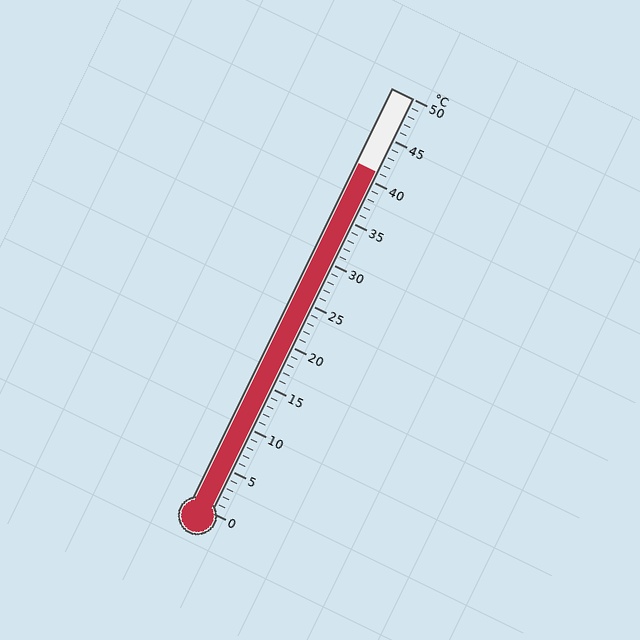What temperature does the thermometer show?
The thermometer shows approximately 41°C.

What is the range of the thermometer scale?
The thermometer scale ranges from 0°C to 50°C.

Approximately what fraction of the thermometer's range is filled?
The thermometer is filled to approximately 80% of its range.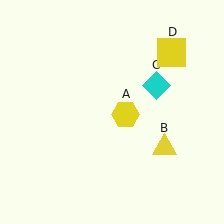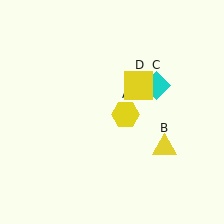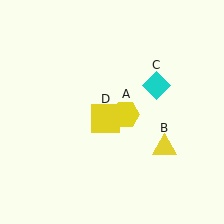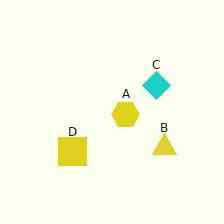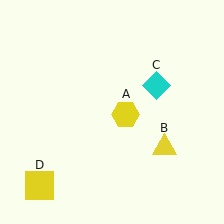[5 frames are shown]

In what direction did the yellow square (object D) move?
The yellow square (object D) moved down and to the left.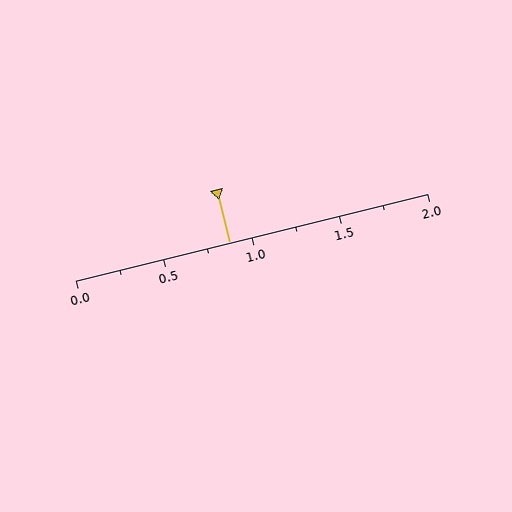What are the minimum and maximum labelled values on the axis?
The axis runs from 0.0 to 2.0.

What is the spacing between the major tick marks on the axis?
The major ticks are spaced 0.5 apart.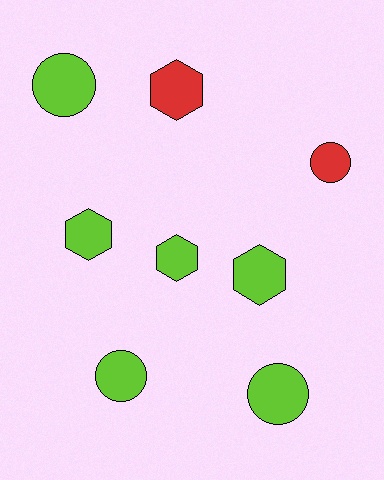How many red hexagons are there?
There is 1 red hexagon.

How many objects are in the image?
There are 8 objects.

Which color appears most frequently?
Lime, with 6 objects.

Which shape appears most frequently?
Circle, with 4 objects.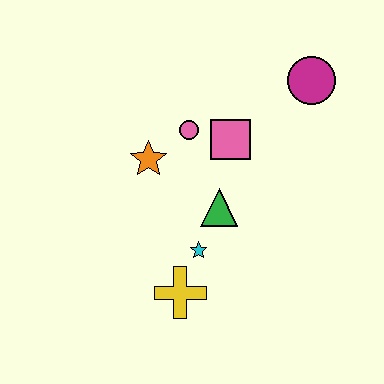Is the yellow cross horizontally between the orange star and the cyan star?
Yes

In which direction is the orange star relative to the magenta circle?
The orange star is to the left of the magenta circle.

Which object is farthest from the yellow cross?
The magenta circle is farthest from the yellow cross.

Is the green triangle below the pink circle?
Yes